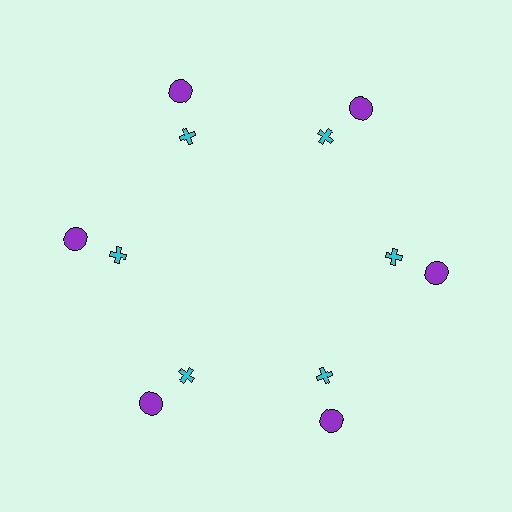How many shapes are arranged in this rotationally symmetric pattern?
There are 12 shapes, arranged in 6 groups of 2.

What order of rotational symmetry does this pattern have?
This pattern has 6-fold rotational symmetry.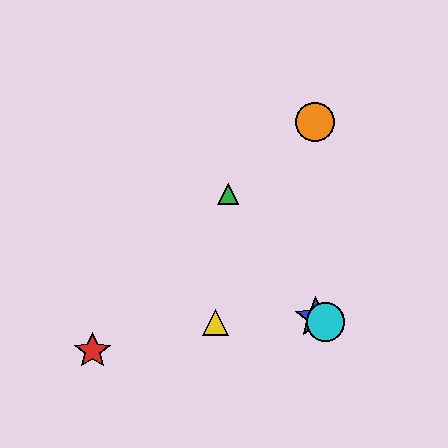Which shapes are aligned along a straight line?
The blue star, the purple star, the cyan circle are aligned along a straight line.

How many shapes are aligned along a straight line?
3 shapes (the blue star, the purple star, the cyan circle) are aligned along a straight line.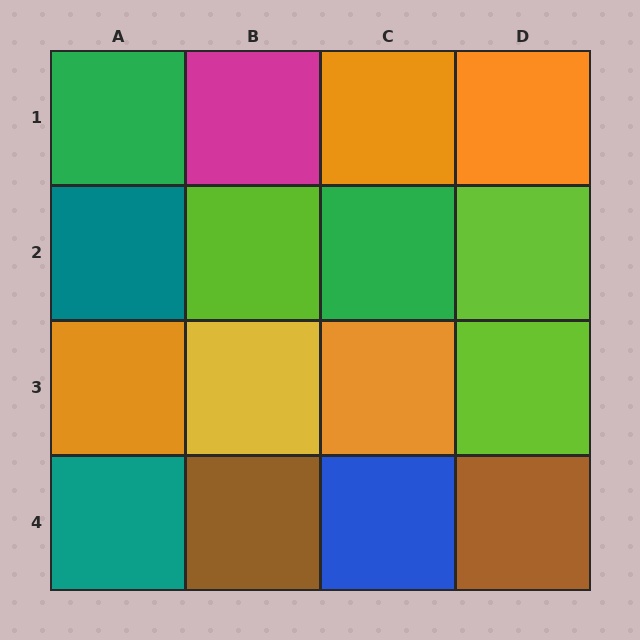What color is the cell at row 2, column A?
Teal.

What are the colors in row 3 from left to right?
Orange, yellow, orange, lime.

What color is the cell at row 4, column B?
Brown.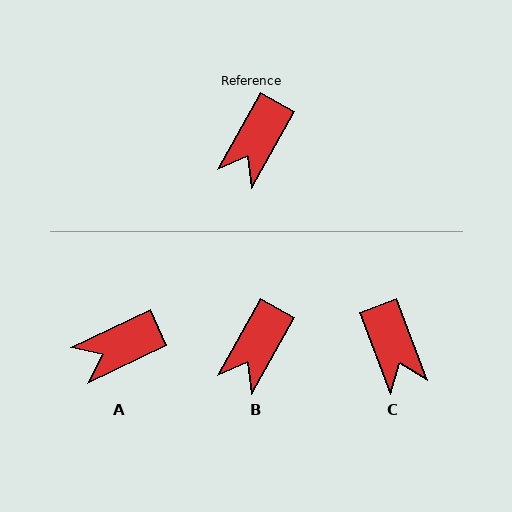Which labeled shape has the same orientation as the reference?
B.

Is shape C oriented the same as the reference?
No, it is off by about 50 degrees.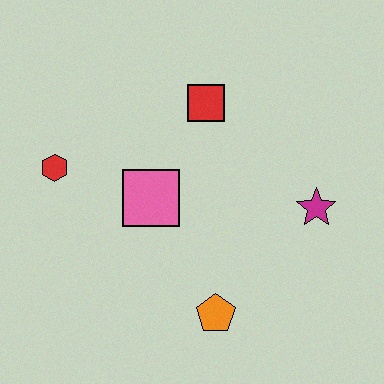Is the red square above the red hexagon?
Yes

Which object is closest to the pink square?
The red hexagon is closest to the pink square.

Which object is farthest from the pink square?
The magenta star is farthest from the pink square.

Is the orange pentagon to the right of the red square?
Yes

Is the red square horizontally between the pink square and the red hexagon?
No